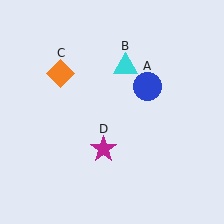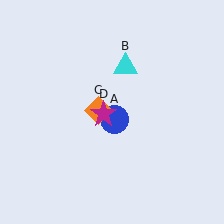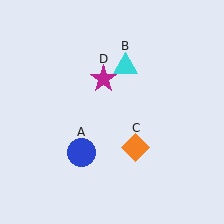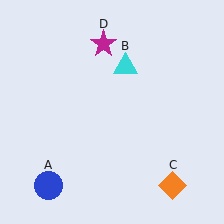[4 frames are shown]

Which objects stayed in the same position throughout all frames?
Cyan triangle (object B) remained stationary.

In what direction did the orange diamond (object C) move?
The orange diamond (object C) moved down and to the right.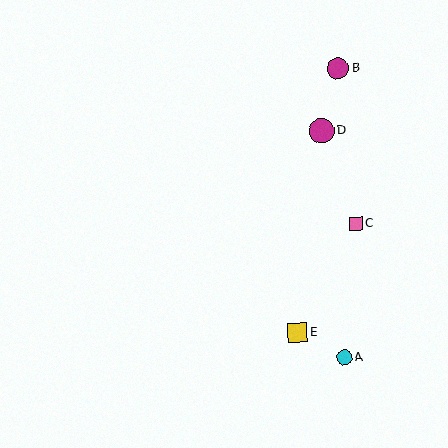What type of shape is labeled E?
Shape E is a yellow square.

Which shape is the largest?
The magenta circle (labeled D) is the largest.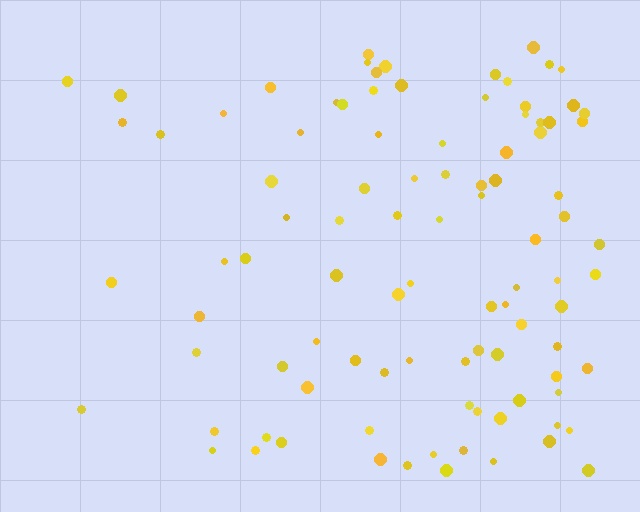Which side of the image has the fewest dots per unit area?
The left.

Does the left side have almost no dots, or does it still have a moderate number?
Still a moderate number, just noticeably fewer than the right.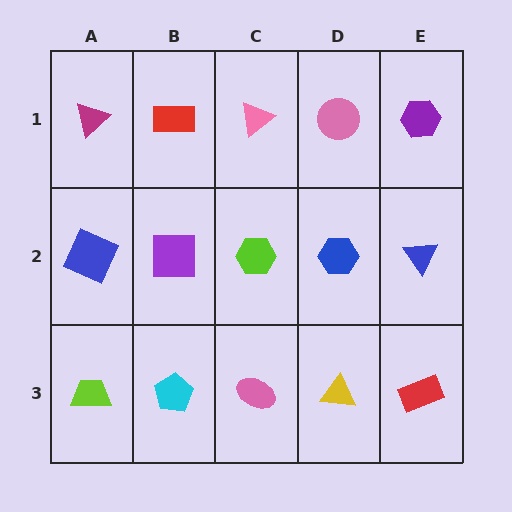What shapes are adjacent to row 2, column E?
A purple hexagon (row 1, column E), a red rectangle (row 3, column E), a blue hexagon (row 2, column D).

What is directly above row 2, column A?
A magenta triangle.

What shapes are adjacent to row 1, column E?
A blue triangle (row 2, column E), a pink circle (row 1, column D).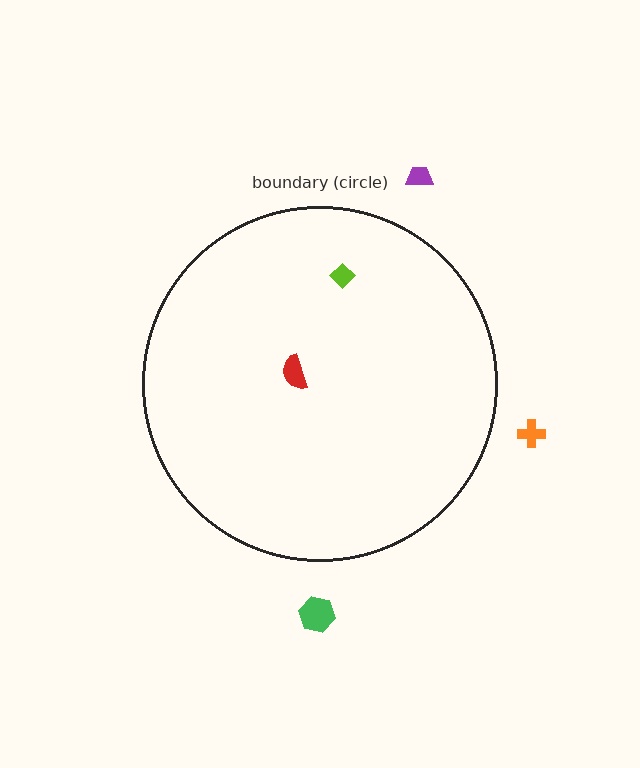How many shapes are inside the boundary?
2 inside, 3 outside.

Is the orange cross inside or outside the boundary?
Outside.